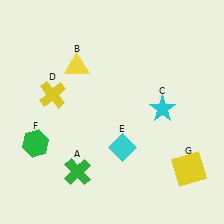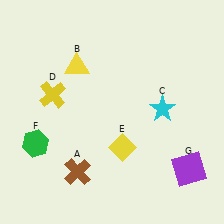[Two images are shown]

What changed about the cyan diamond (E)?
In Image 1, E is cyan. In Image 2, it changed to yellow.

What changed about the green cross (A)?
In Image 1, A is green. In Image 2, it changed to brown.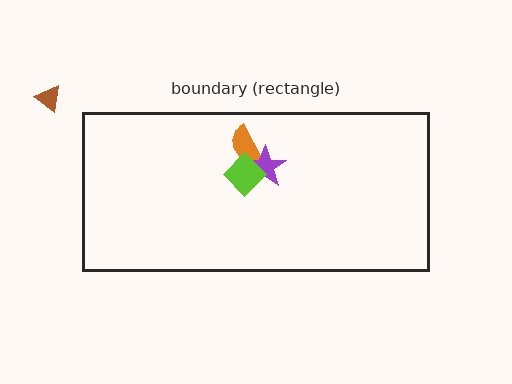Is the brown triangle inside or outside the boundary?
Outside.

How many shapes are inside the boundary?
3 inside, 1 outside.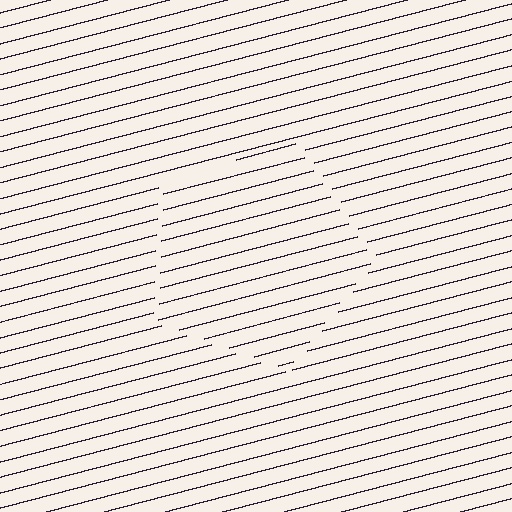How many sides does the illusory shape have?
5 sides — the line-ends trace a pentagon.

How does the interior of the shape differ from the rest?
The interior of the shape contains the same grating, shifted by half a period — the contour is defined by the phase discontinuity where line-ends from the inner and outer gratings abut.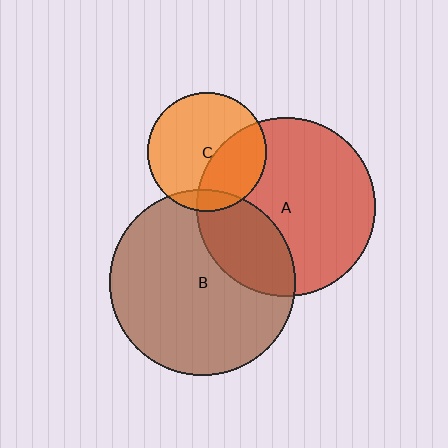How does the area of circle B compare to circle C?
Approximately 2.4 times.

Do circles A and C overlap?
Yes.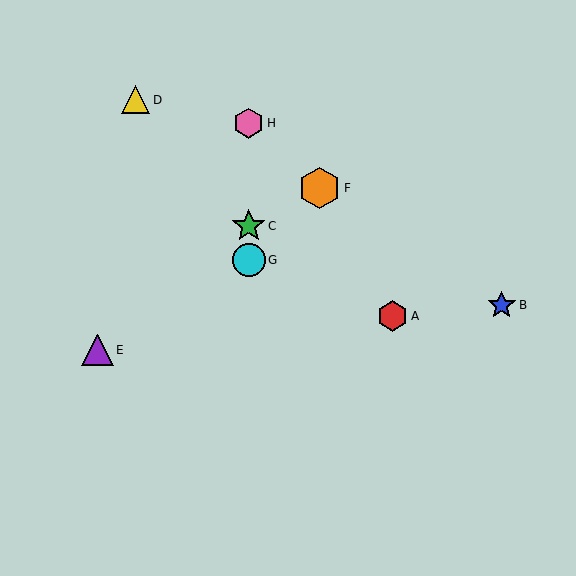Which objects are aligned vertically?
Objects C, G, H are aligned vertically.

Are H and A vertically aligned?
No, H is at x≈249 and A is at x≈392.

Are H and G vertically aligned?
Yes, both are at x≈249.